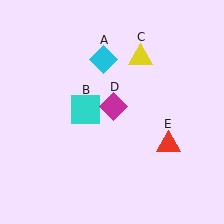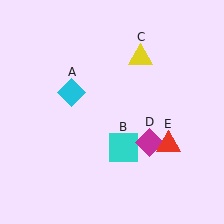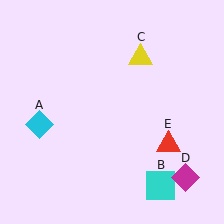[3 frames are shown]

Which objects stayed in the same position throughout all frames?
Yellow triangle (object C) and red triangle (object E) remained stationary.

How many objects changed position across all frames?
3 objects changed position: cyan diamond (object A), cyan square (object B), magenta diamond (object D).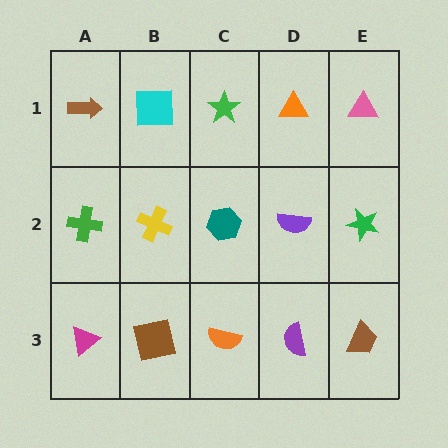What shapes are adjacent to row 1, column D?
A purple semicircle (row 2, column D), a green star (row 1, column C), a pink triangle (row 1, column E).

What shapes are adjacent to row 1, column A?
A green cross (row 2, column A), a cyan square (row 1, column B).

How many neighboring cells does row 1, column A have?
2.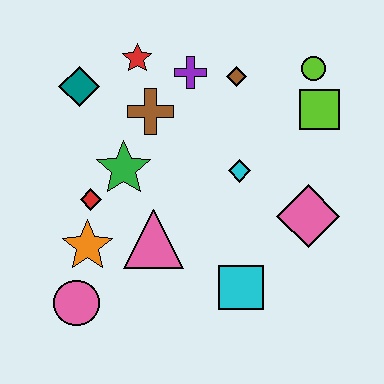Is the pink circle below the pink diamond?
Yes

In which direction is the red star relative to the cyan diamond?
The red star is above the cyan diamond.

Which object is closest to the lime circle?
The lime square is closest to the lime circle.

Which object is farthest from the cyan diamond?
The pink circle is farthest from the cyan diamond.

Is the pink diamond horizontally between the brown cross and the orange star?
No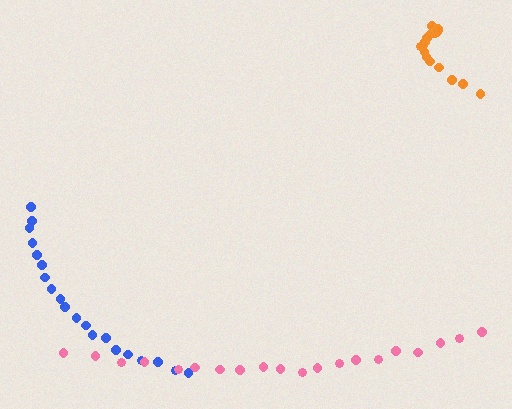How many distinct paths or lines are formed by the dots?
There are 3 distinct paths.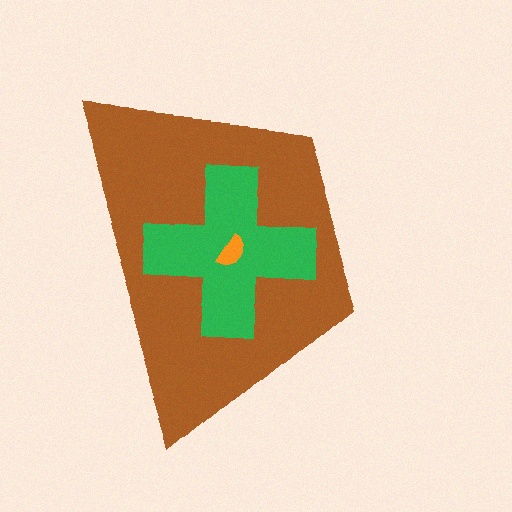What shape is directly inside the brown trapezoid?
The green cross.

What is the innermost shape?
The orange semicircle.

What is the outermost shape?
The brown trapezoid.